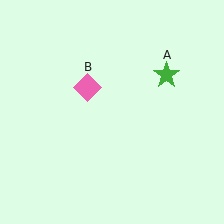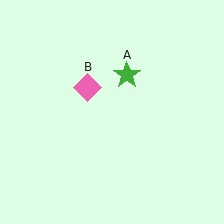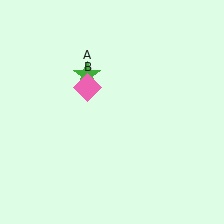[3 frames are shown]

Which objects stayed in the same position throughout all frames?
Pink diamond (object B) remained stationary.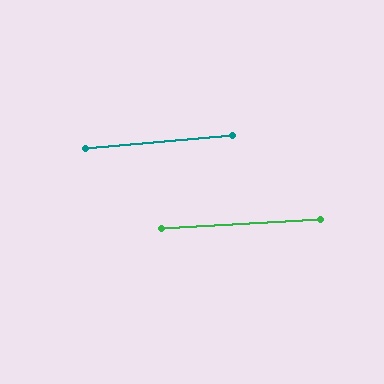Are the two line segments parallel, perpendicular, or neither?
Parallel — their directions differ by only 1.9°.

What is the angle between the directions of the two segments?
Approximately 2 degrees.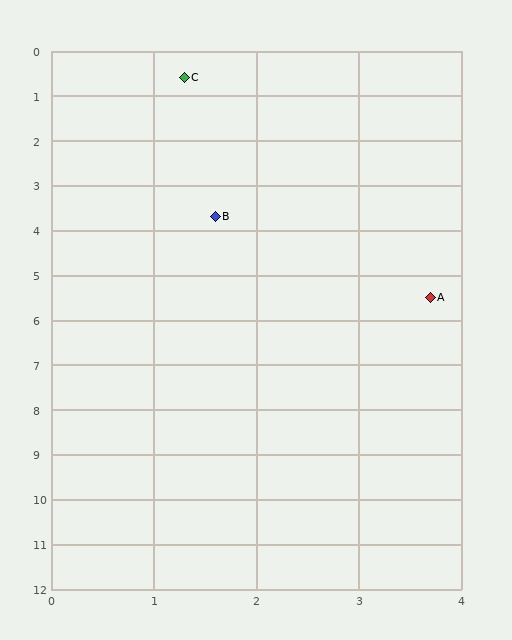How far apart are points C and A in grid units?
Points C and A are about 5.5 grid units apart.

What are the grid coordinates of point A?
Point A is at approximately (3.7, 5.5).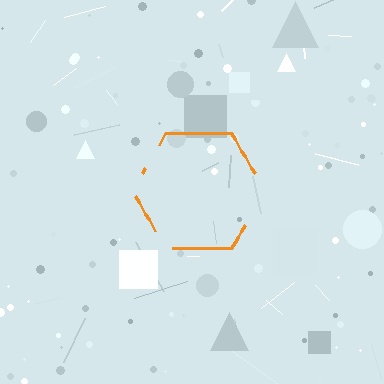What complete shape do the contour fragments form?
The contour fragments form a hexagon.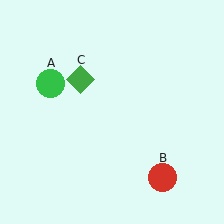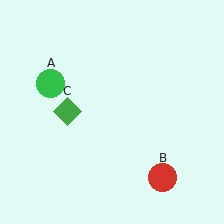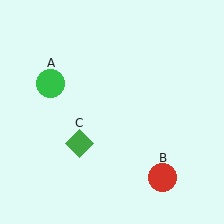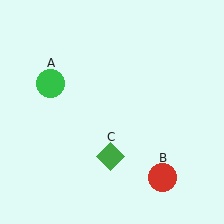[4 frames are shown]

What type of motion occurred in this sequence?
The green diamond (object C) rotated counterclockwise around the center of the scene.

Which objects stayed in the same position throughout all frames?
Green circle (object A) and red circle (object B) remained stationary.